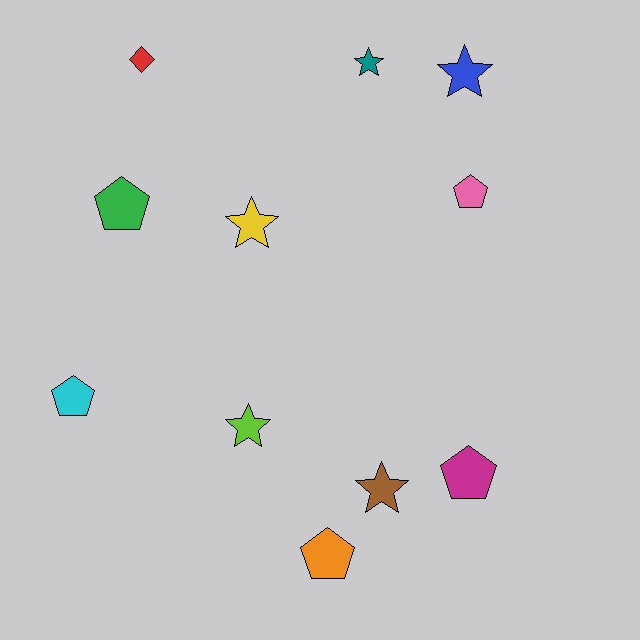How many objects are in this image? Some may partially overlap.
There are 11 objects.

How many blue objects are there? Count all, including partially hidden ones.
There is 1 blue object.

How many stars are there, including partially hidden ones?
There are 5 stars.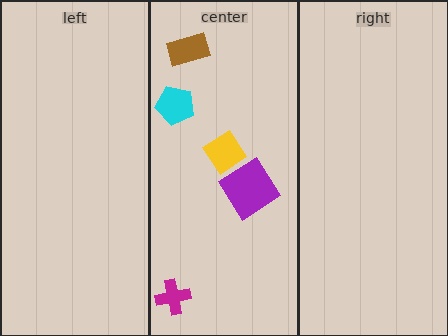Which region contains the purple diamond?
The center region.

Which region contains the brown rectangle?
The center region.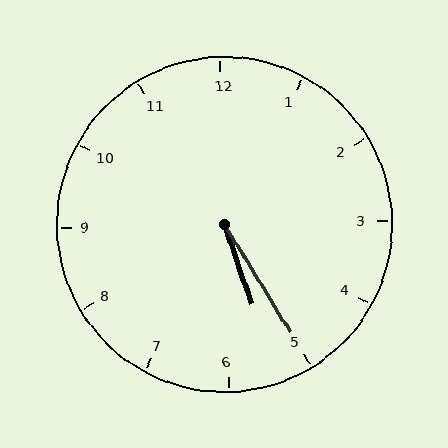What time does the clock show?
5:25.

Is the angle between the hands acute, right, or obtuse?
It is acute.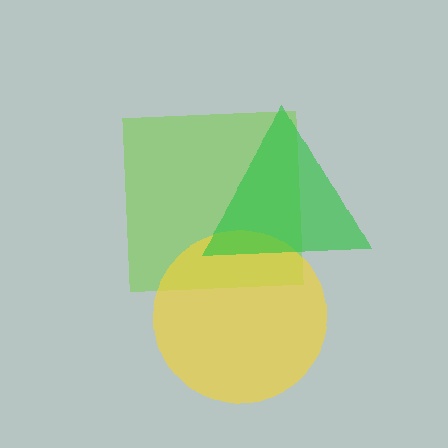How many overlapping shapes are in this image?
There are 3 overlapping shapes in the image.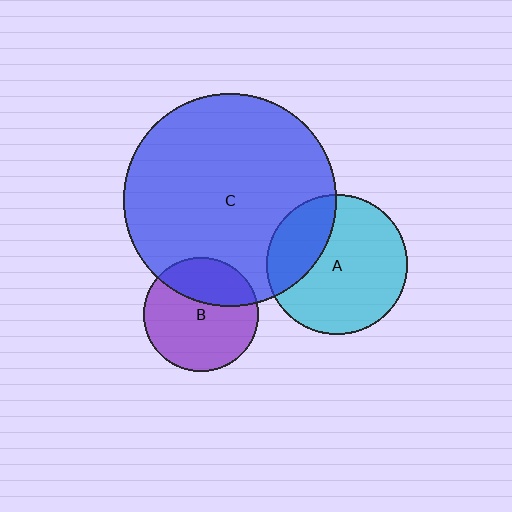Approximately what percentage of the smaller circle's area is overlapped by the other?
Approximately 30%.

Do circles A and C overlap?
Yes.